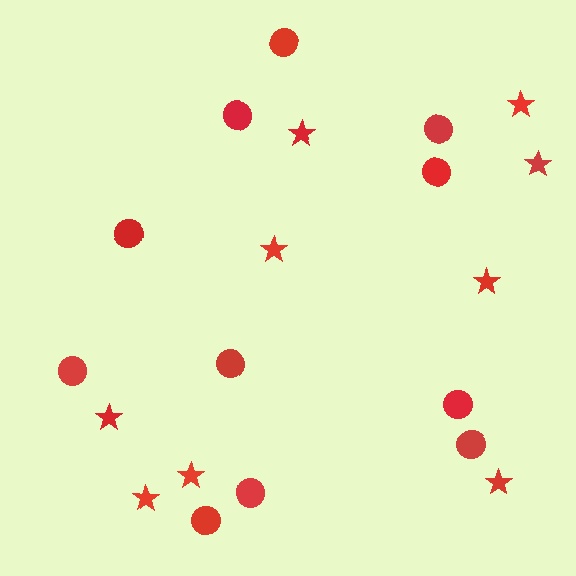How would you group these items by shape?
There are 2 groups: one group of stars (9) and one group of circles (11).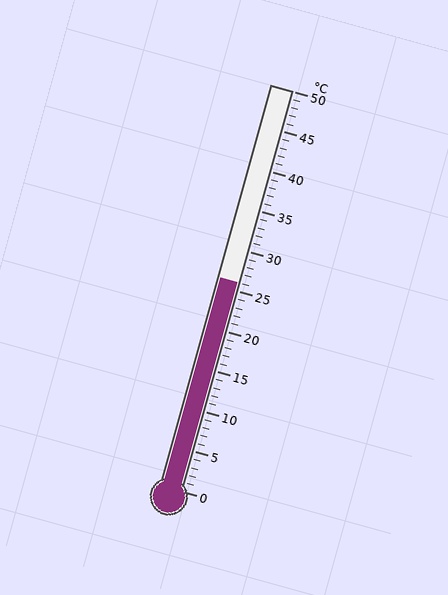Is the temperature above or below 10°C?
The temperature is above 10°C.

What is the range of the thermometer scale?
The thermometer scale ranges from 0°C to 50°C.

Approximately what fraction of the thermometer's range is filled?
The thermometer is filled to approximately 50% of its range.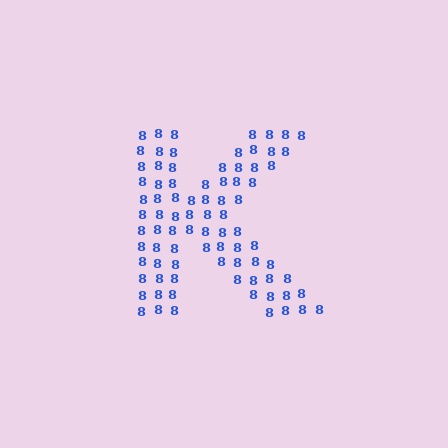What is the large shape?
The large shape is the letter K.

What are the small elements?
The small elements are digit 8's.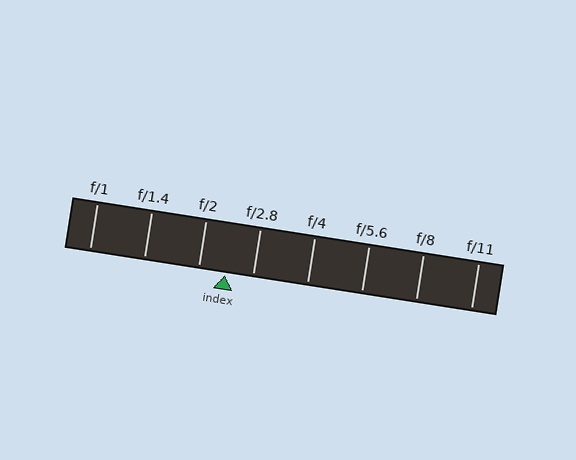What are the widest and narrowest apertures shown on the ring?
The widest aperture shown is f/1 and the narrowest is f/11.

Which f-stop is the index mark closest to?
The index mark is closest to f/2.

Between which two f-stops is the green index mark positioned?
The index mark is between f/2 and f/2.8.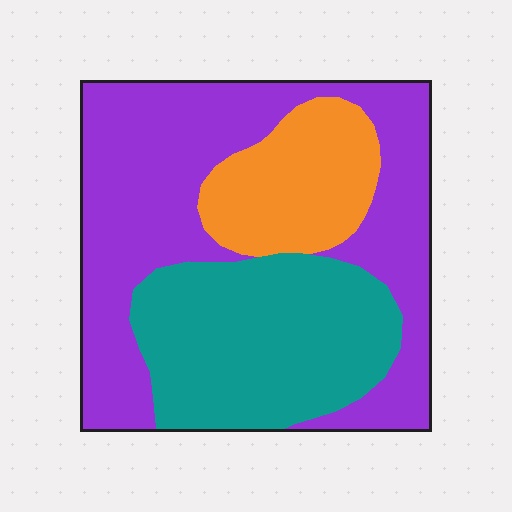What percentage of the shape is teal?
Teal takes up about one third (1/3) of the shape.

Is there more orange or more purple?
Purple.